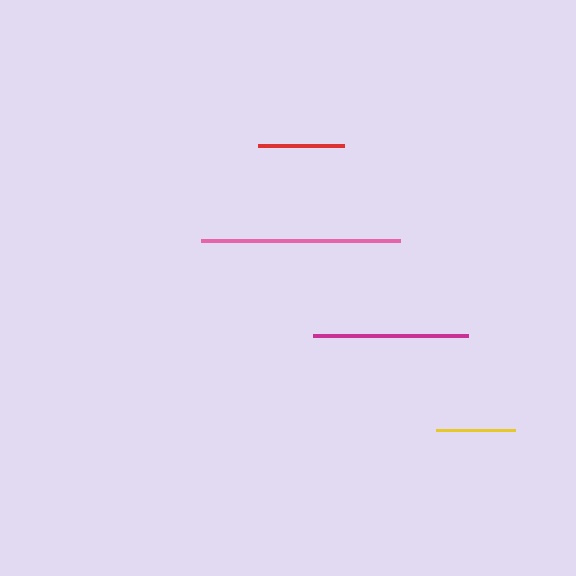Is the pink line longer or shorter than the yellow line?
The pink line is longer than the yellow line.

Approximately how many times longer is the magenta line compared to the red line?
The magenta line is approximately 1.8 times the length of the red line.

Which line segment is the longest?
The pink line is the longest at approximately 200 pixels.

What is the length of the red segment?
The red segment is approximately 86 pixels long.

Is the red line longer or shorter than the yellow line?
The red line is longer than the yellow line.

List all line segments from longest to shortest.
From longest to shortest: pink, magenta, red, yellow.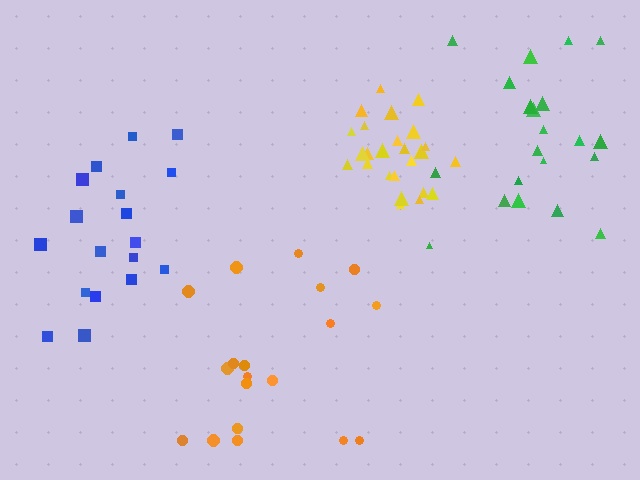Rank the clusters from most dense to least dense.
yellow, green, orange, blue.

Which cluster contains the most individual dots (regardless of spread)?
Yellow (28).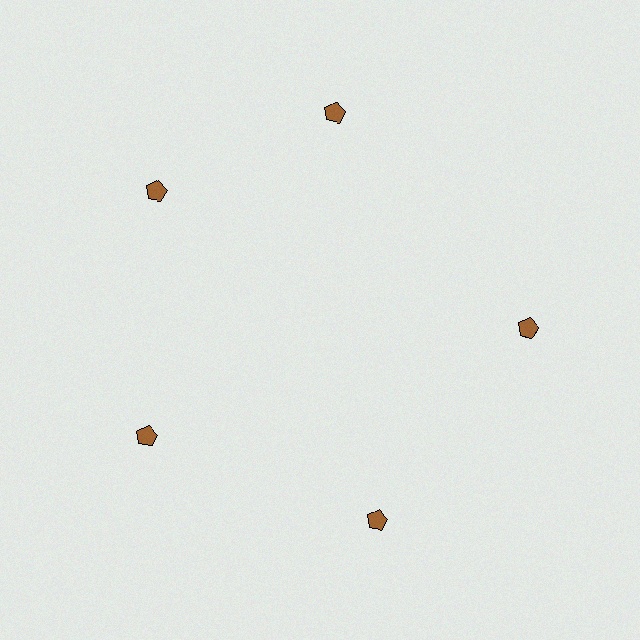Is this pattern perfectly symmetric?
No. The 5 brown pentagons are arranged in a ring, but one element near the 1 o'clock position is rotated out of alignment along the ring, breaking the 5-fold rotational symmetry.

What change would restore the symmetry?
The symmetry would be restored by rotating it back into even spacing with its neighbors so that all 5 pentagons sit at equal angles and equal distance from the center.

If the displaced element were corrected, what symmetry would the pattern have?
It would have 5-fold rotational symmetry — the pattern would map onto itself every 72 degrees.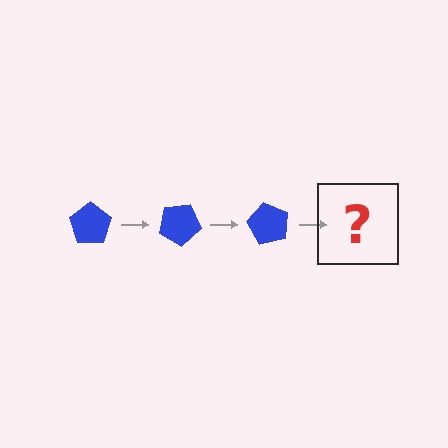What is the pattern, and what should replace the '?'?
The pattern is that the pentagon rotates 30 degrees each step. The '?' should be a blue pentagon rotated 90 degrees.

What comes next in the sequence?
The next element should be a blue pentagon rotated 90 degrees.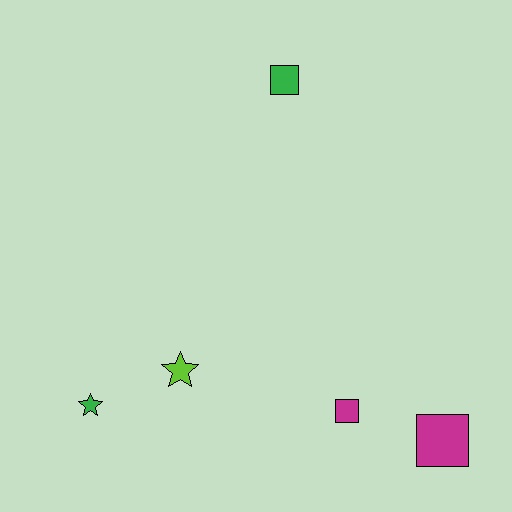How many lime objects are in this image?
There is 1 lime object.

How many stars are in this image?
There are 2 stars.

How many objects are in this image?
There are 5 objects.